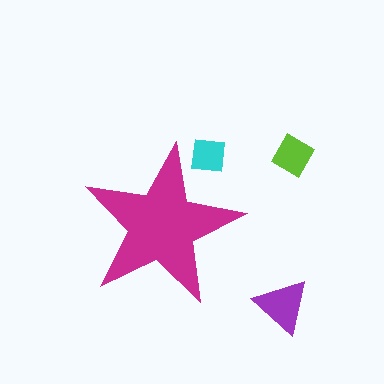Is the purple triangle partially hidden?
No, the purple triangle is fully visible.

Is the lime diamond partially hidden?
No, the lime diamond is fully visible.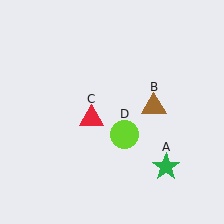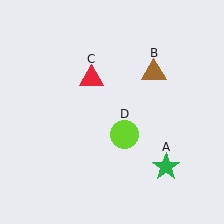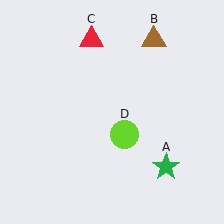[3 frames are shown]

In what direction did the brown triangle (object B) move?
The brown triangle (object B) moved up.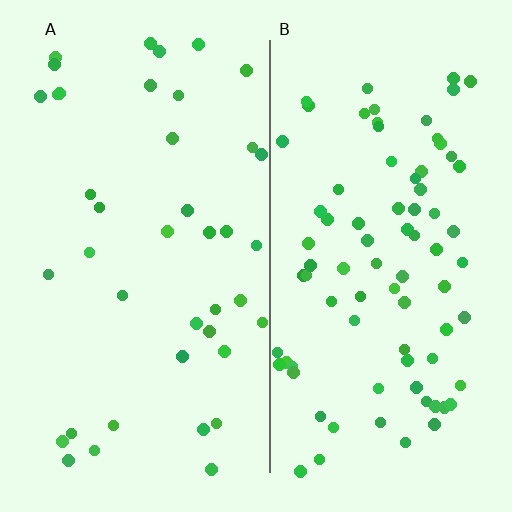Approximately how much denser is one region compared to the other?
Approximately 2.0× — region B over region A.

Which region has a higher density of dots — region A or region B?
B (the right).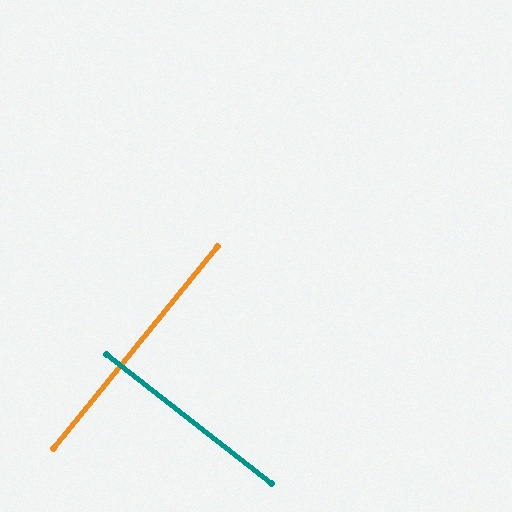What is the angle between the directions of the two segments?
Approximately 89 degrees.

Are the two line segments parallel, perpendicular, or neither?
Perpendicular — they meet at approximately 89°.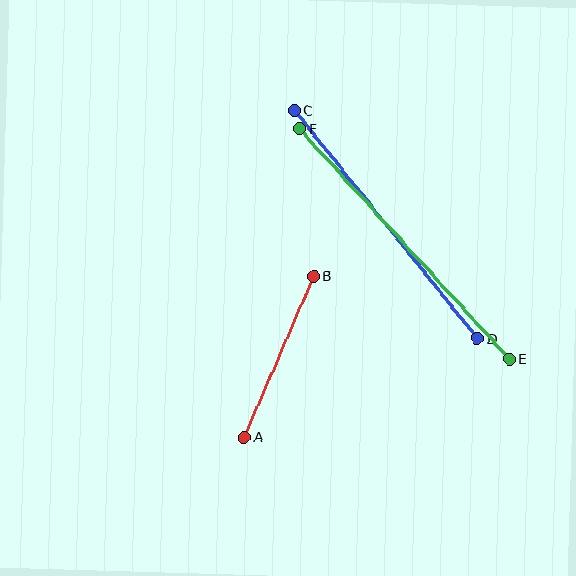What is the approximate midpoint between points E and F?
The midpoint is at approximately (404, 243) pixels.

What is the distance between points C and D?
The distance is approximately 292 pixels.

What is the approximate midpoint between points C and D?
The midpoint is at approximately (386, 224) pixels.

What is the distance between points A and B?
The distance is approximately 176 pixels.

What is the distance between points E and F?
The distance is approximately 312 pixels.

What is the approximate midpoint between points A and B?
The midpoint is at approximately (279, 357) pixels.